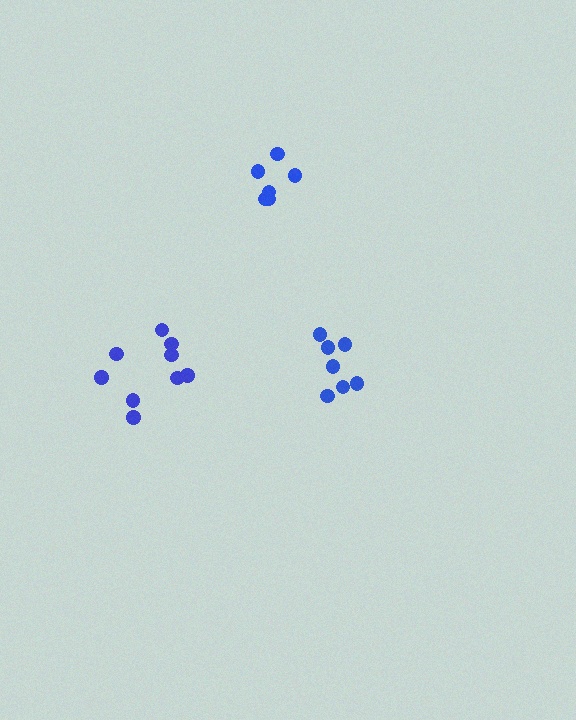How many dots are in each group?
Group 1: 9 dots, Group 2: 7 dots, Group 3: 6 dots (22 total).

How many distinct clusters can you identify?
There are 3 distinct clusters.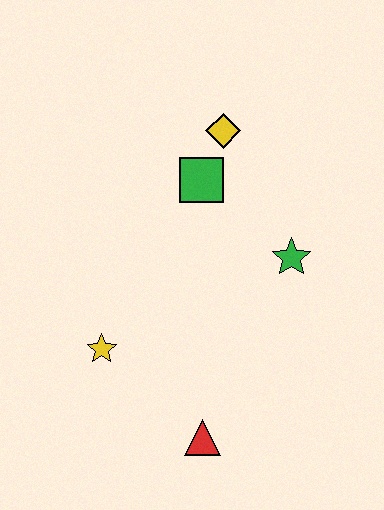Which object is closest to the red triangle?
The yellow star is closest to the red triangle.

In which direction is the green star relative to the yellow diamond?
The green star is below the yellow diamond.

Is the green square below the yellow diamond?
Yes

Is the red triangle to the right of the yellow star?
Yes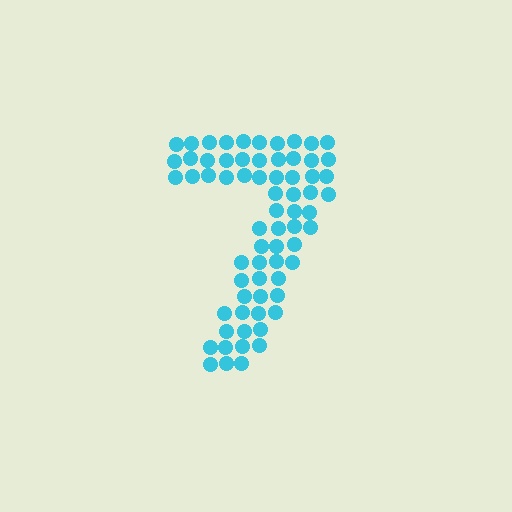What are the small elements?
The small elements are circles.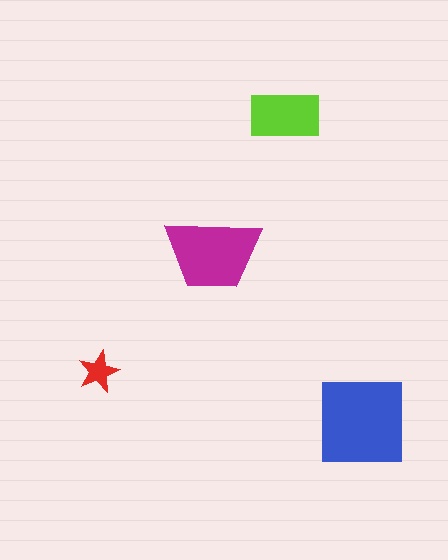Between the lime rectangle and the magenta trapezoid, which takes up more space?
The magenta trapezoid.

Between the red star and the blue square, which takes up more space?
The blue square.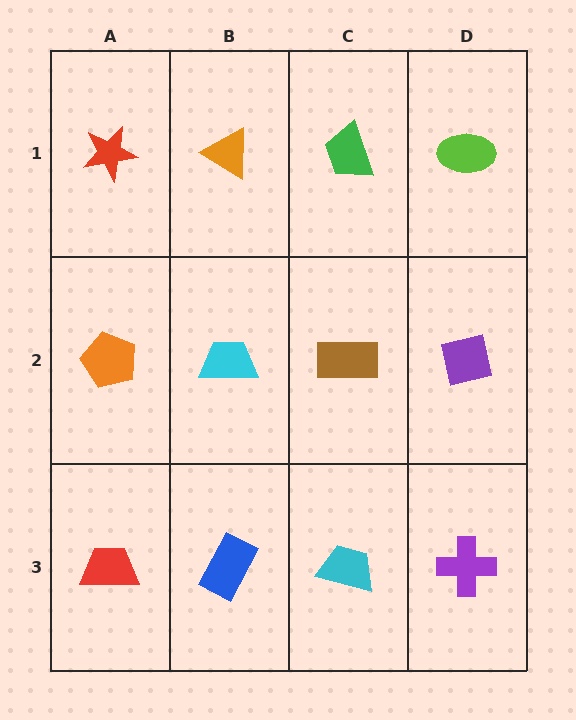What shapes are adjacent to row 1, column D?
A purple square (row 2, column D), a green trapezoid (row 1, column C).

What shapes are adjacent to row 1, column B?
A cyan trapezoid (row 2, column B), a red star (row 1, column A), a green trapezoid (row 1, column C).